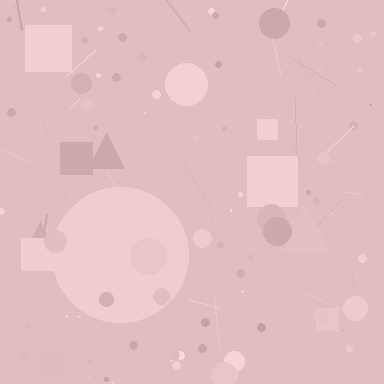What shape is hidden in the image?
A circle is hidden in the image.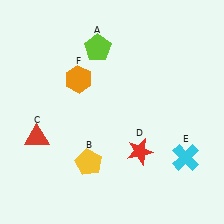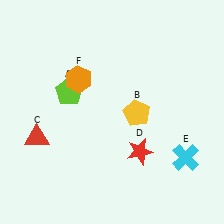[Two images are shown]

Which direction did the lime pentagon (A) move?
The lime pentagon (A) moved down.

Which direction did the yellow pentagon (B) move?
The yellow pentagon (B) moved up.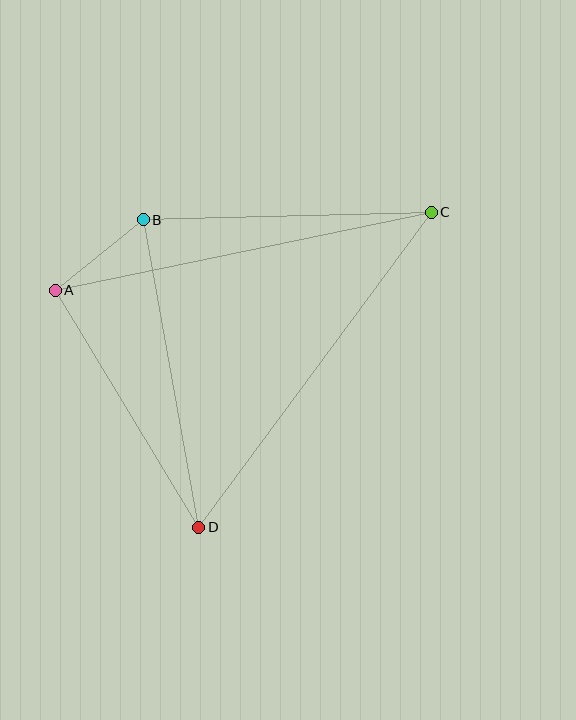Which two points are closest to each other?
Points A and B are closest to each other.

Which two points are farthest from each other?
Points C and D are farthest from each other.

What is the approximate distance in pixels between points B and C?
The distance between B and C is approximately 288 pixels.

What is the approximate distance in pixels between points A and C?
The distance between A and C is approximately 384 pixels.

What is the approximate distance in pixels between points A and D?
The distance between A and D is approximately 277 pixels.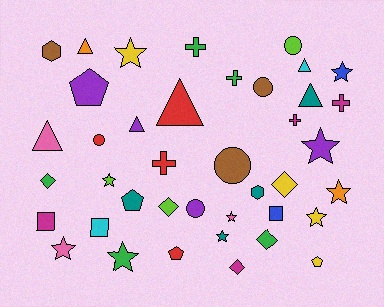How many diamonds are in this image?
There are 5 diamonds.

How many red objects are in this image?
There are 4 red objects.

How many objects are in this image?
There are 40 objects.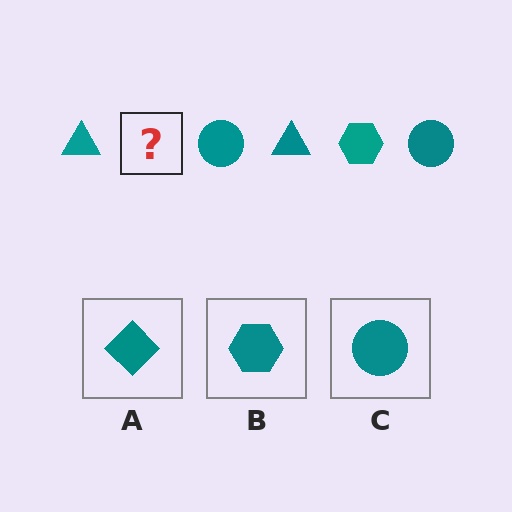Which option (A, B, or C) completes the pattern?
B.